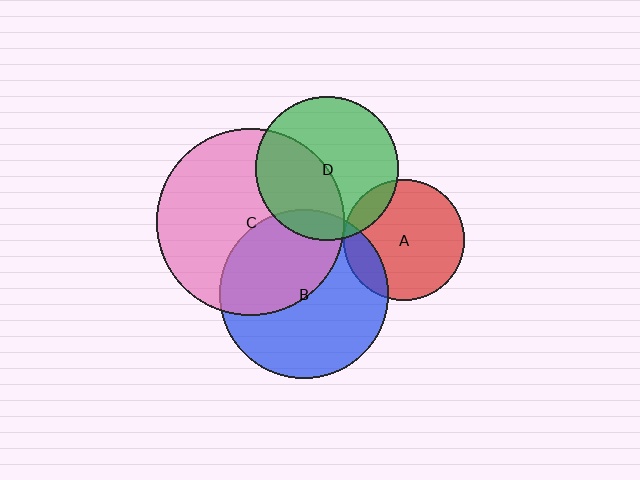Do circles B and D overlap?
Yes.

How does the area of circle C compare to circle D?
Approximately 1.7 times.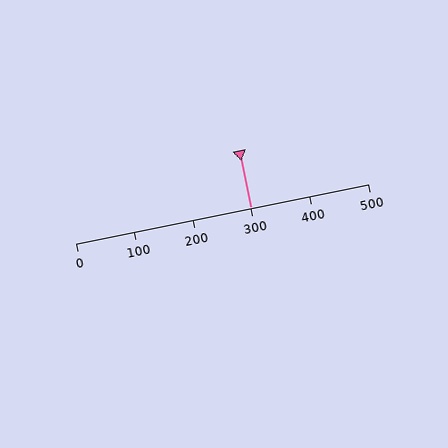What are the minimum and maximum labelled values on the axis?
The axis runs from 0 to 500.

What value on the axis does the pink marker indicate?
The marker indicates approximately 300.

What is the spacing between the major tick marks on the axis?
The major ticks are spaced 100 apart.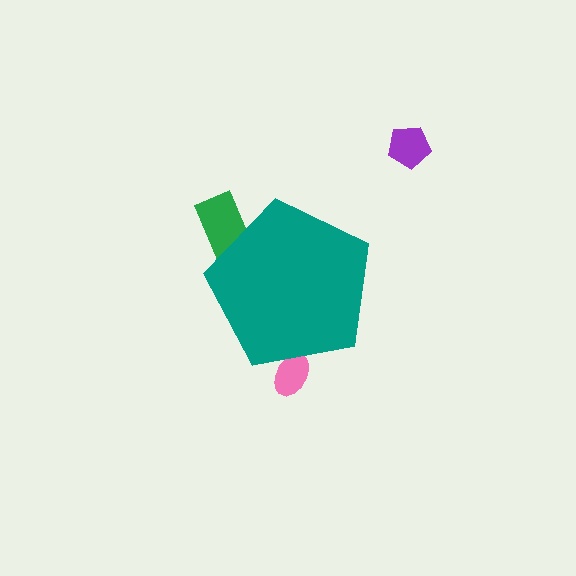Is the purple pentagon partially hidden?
No, the purple pentagon is fully visible.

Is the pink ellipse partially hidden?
Yes, the pink ellipse is partially hidden behind the teal pentagon.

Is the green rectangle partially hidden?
Yes, the green rectangle is partially hidden behind the teal pentagon.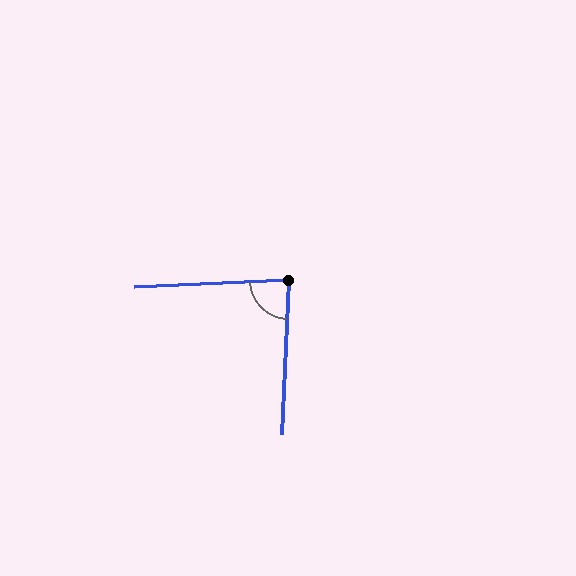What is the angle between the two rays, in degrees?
Approximately 84 degrees.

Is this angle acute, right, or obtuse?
It is acute.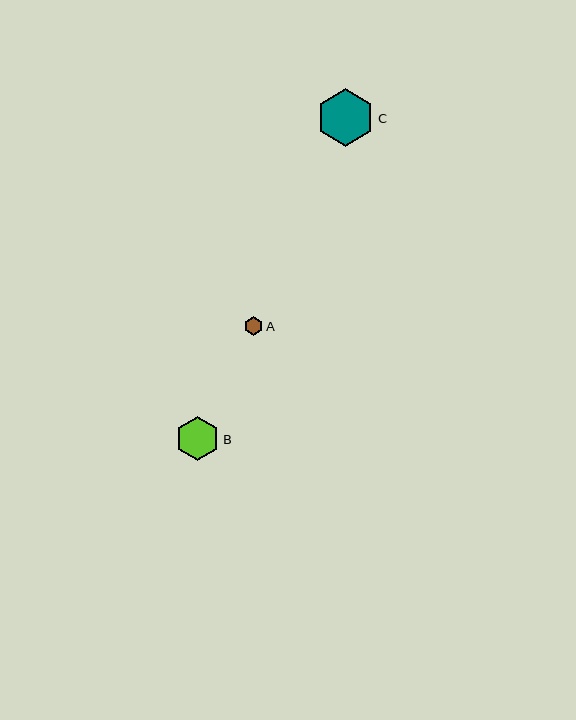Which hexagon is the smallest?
Hexagon A is the smallest with a size of approximately 19 pixels.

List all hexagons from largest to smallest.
From largest to smallest: C, B, A.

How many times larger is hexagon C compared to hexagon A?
Hexagon C is approximately 3.1 times the size of hexagon A.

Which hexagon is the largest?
Hexagon C is the largest with a size of approximately 58 pixels.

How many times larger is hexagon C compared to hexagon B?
Hexagon C is approximately 1.3 times the size of hexagon B.